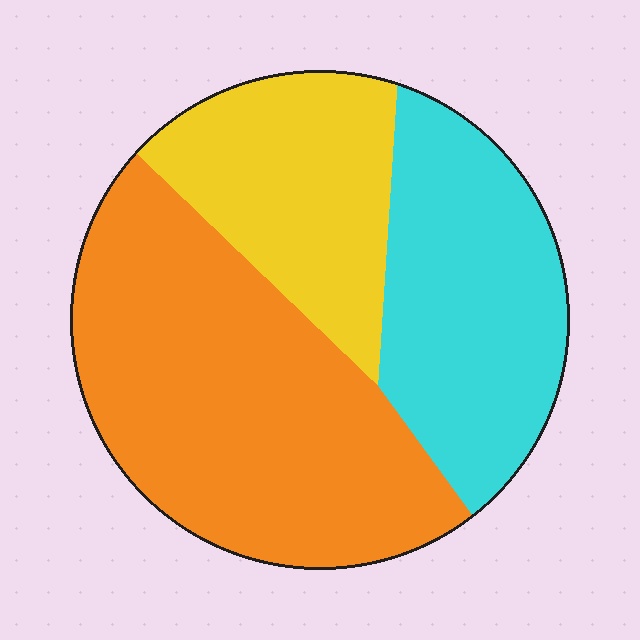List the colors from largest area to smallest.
From largest to smallest: orange, cyan, yellow.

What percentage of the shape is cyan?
Cyan covers around 30% of the shape.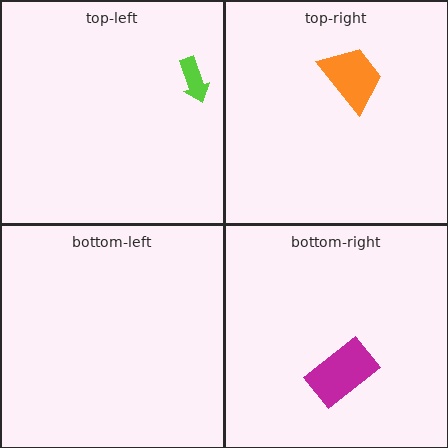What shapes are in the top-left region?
The lime arrow.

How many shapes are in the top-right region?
1.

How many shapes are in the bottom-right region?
1.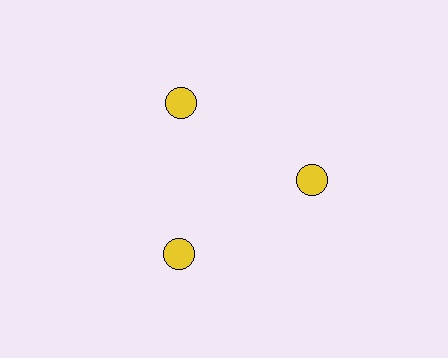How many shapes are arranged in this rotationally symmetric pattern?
There are 3 shapes, arranged in 3 groups of 1.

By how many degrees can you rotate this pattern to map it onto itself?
The pattern maps onto itself every 120 degrees of rotation.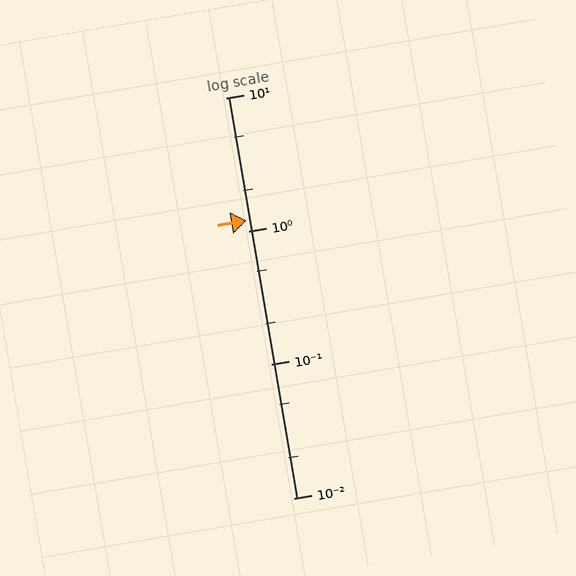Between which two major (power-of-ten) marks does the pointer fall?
The pointer is between 1 and 10.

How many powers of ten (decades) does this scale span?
The scale spans 3 decades, from 0.01 to 10.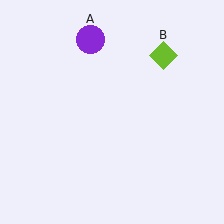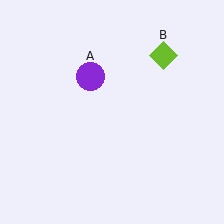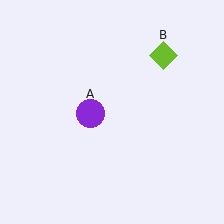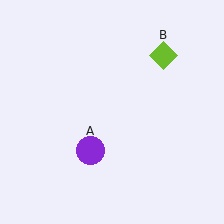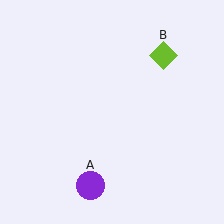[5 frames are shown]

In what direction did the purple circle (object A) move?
The purple circle (object A) moved down.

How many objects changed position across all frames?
1 object changed position: purple circle (object A).